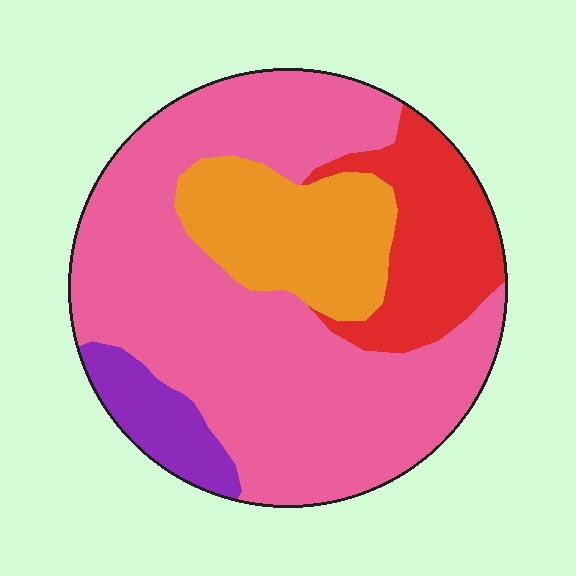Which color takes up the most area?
Pink, at roughly 60%.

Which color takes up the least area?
Purple, at roughly 5%.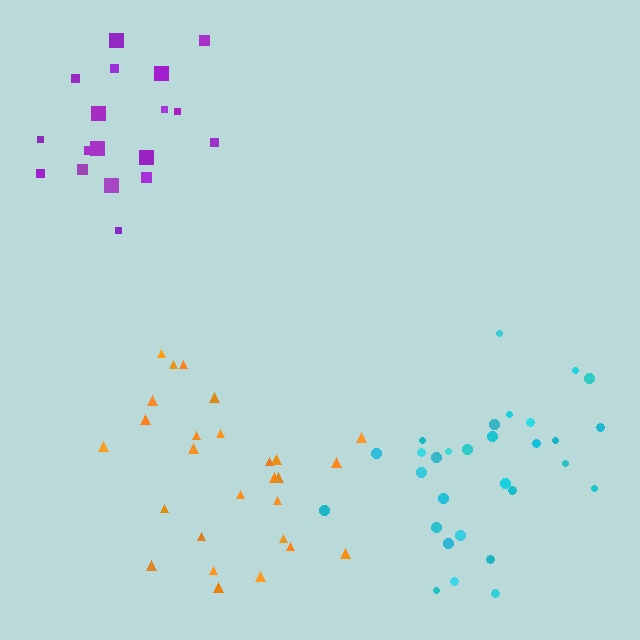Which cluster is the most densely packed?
Cyan.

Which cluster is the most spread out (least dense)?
Purple.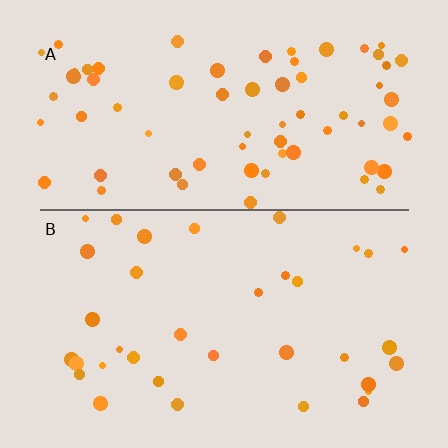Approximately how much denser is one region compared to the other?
Approximately 1.9× — region A over region B.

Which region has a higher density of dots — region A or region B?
A (the top).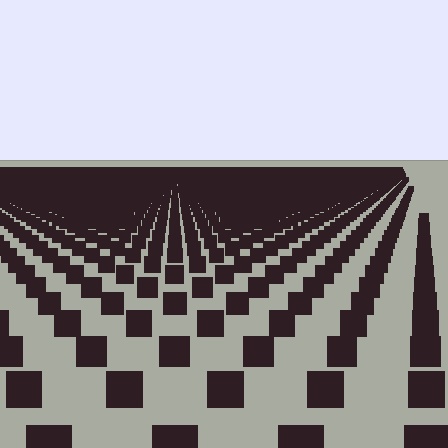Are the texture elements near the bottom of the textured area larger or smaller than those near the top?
Larger. Near the bottom, elements are closer to the viewer and appear at a bigger on-screen size.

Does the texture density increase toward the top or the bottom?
Density increases toward the top.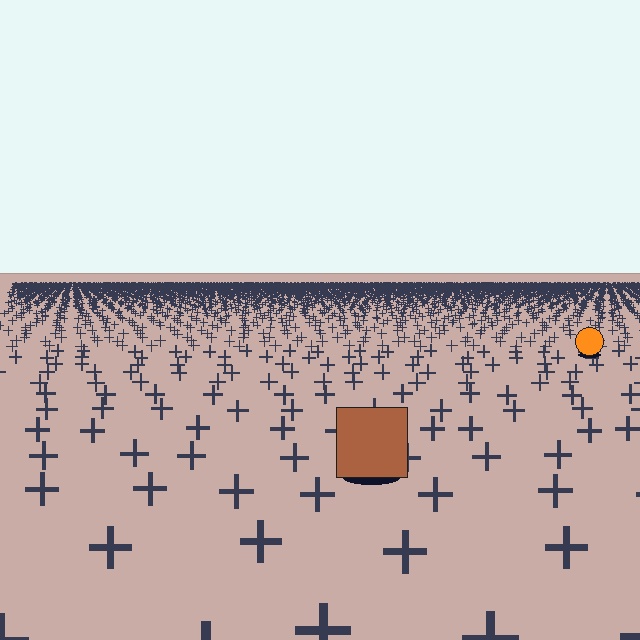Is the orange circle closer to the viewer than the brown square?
No. The brown square is closer — you can tell from the texture gradient: the ground texture is coarser near it.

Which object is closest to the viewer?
The brown square is closest. The texture marks near it are larger and more spread out.